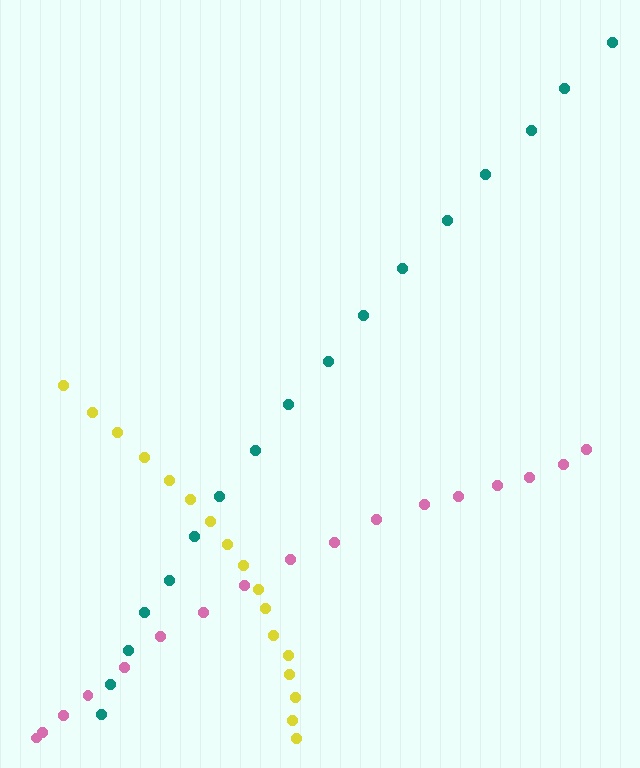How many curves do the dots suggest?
There are 3 distinct paths.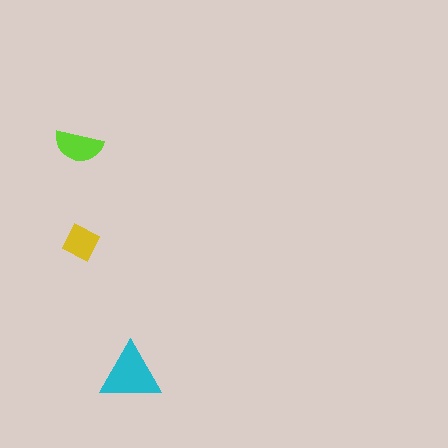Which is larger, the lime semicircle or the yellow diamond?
The lime semicircle.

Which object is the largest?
The cyan triangle.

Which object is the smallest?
The yellow diamond.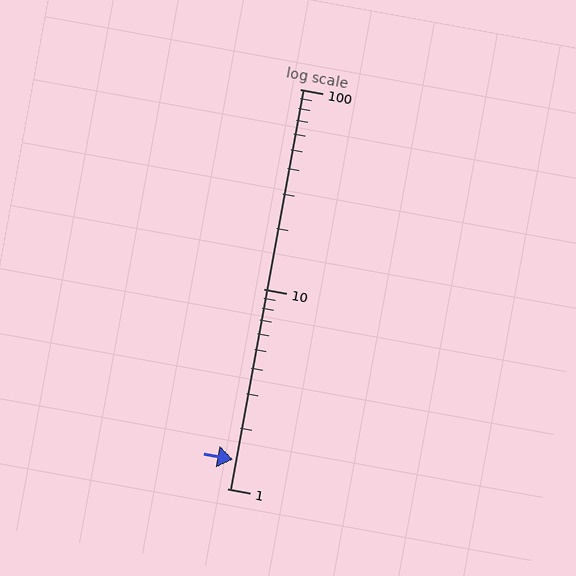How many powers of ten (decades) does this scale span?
The scale spans 2 decades, from 1 to 100.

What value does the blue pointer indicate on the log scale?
The pointer indicates approximately 1.4.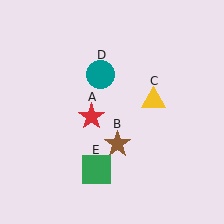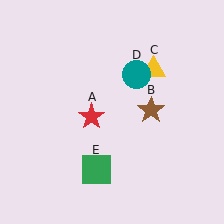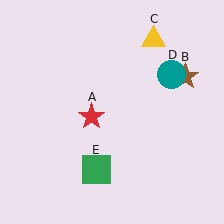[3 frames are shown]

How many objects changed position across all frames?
3 objects changed position: brown star (object B), yellow triangle (object C), teal circle (object D).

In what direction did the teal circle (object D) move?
The teal circle (object D) moved right.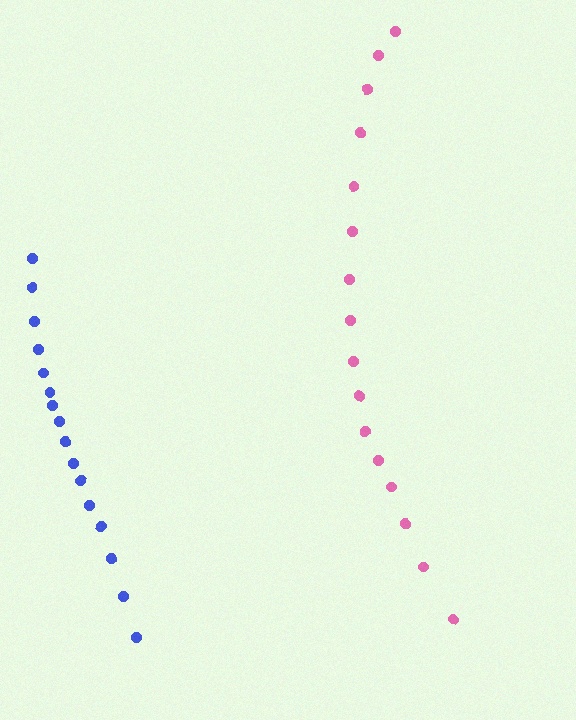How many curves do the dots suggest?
There are 2 distinct paths.